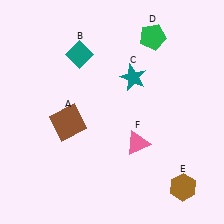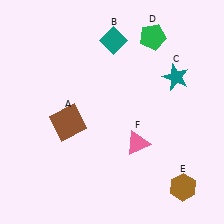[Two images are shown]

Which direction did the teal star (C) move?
The teal star (C) moved right.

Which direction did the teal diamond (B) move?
The teal diamond (B) moved right.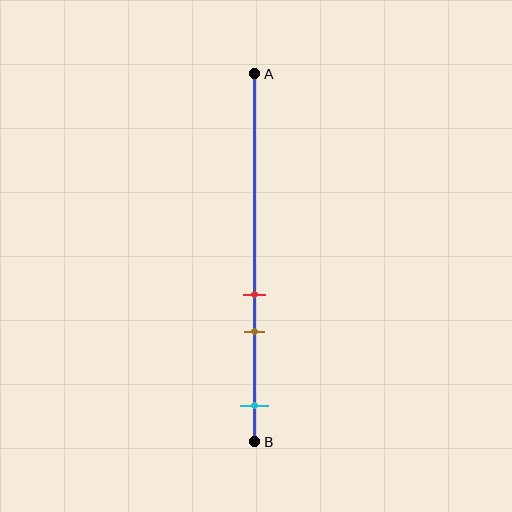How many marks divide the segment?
There are 3 marks dividing the segment.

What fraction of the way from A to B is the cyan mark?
The cyan mark is approximately 90% (0.9) of the way from A to B.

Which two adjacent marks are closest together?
The red and brown marks are the closest adjacent pair.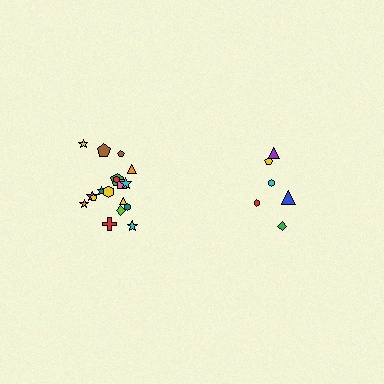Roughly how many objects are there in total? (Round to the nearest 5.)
Roughly 25 objects in total.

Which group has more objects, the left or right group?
The left group.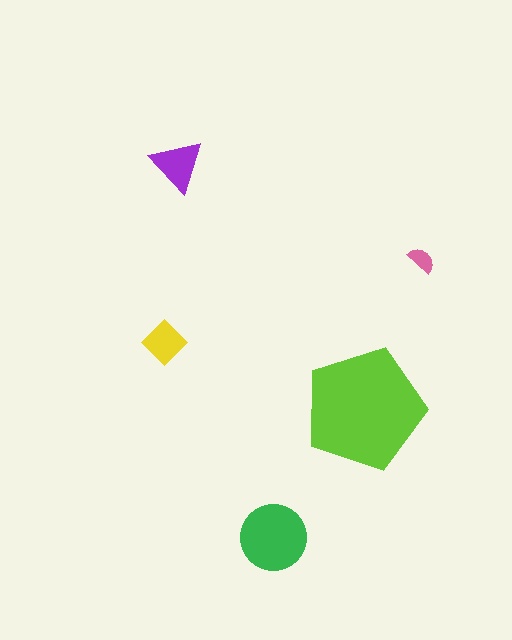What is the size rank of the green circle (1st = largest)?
2nd.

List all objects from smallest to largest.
The pink semicircle, the yellow diamond, the purple triangle, the green circle, the lime pentagon.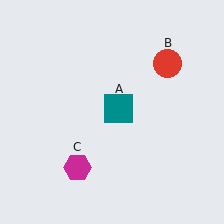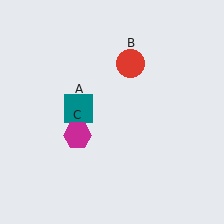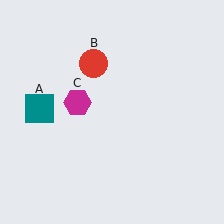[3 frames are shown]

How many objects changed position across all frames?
3 objects changed position: teal square (object A), red circle (object B), magenta hexagon (object C).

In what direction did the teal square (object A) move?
The teal square (object A) moved left.